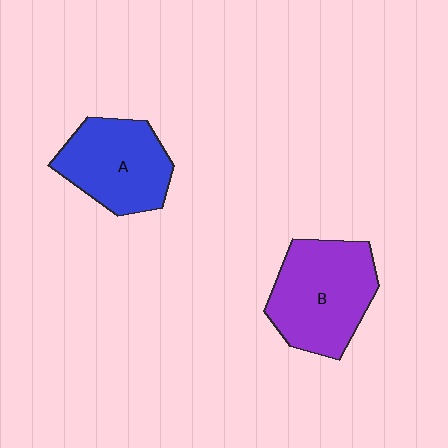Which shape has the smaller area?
Shape A (blue).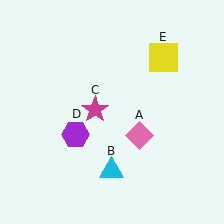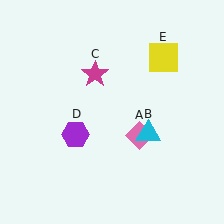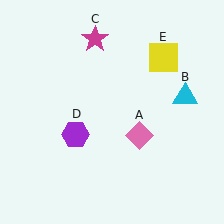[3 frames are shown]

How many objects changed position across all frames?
2 objects changed position: cyan triangle (object B), magenta star (object C).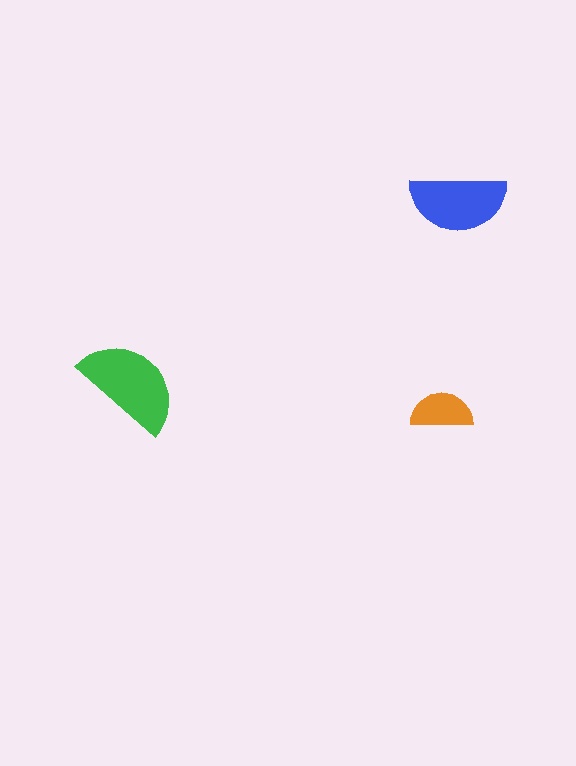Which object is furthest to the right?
The blue semicircle is rightmost.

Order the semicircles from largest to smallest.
the green one, the blue one, the orange one.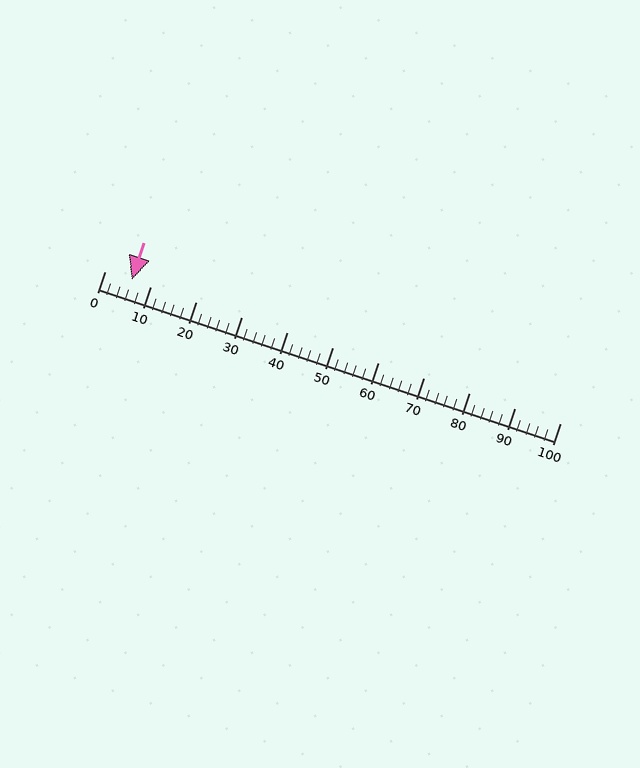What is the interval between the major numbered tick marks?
The major tick marks are spaced 10 units apart.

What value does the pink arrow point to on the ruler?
The pink arrow points to approximately 6.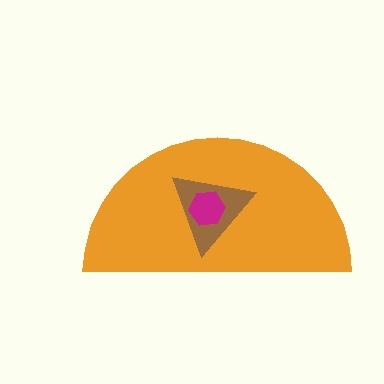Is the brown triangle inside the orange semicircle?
Yes.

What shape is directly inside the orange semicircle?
The brown triangle.